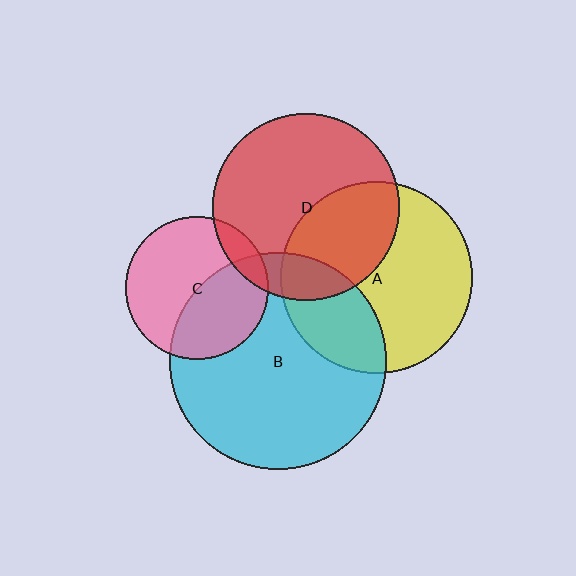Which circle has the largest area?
Circle B (cyan).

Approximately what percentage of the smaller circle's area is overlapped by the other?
Approximately 40%.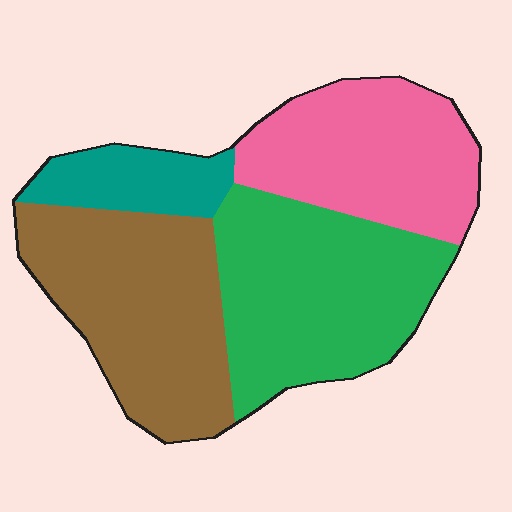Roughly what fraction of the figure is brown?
Brown covers around 30% of the figure.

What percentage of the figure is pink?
Pink takes up between a quarter and a half of the figure.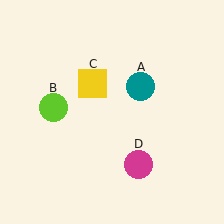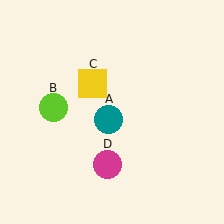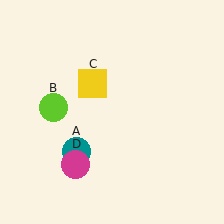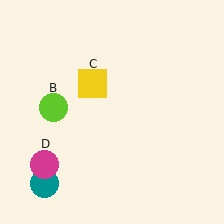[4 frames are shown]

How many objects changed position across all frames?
2 objects changed position: teal circle (object A), magenta circle (object D).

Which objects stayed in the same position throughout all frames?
Lime circle (object B) and yellow square (object C) remained stationary.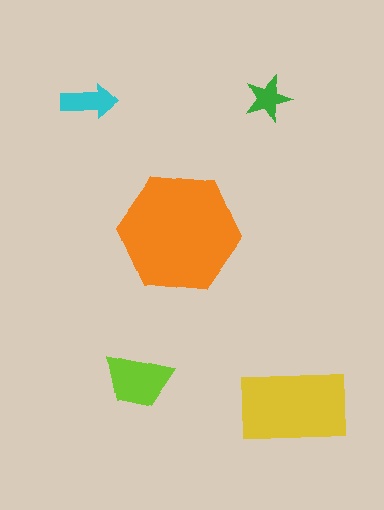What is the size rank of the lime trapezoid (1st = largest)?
3rd.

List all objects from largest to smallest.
The orange hexagon, the yellow rectangle, the lime trapezoid, the cyan arrow, the green star.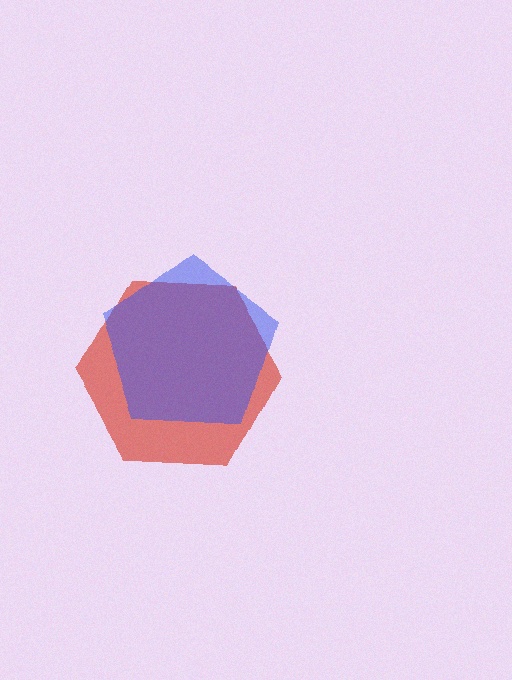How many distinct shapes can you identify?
There are 2 distinct shapes: a red hexagon, a blue pentagon.